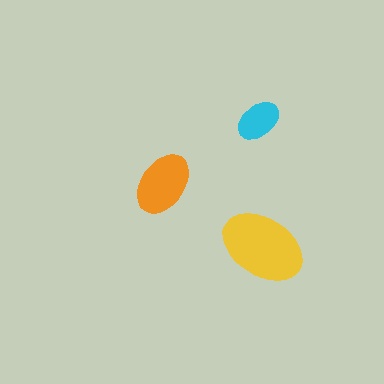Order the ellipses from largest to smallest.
the yellow one, the orange one, the cyan one.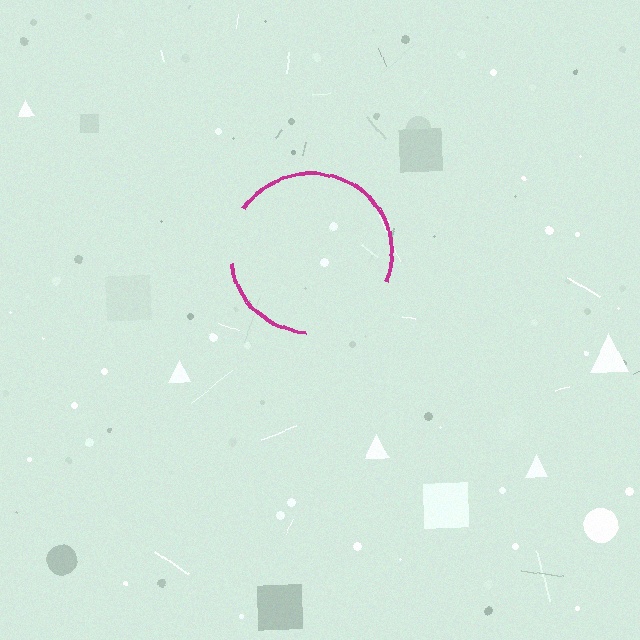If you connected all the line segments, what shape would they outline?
They would outline a circle.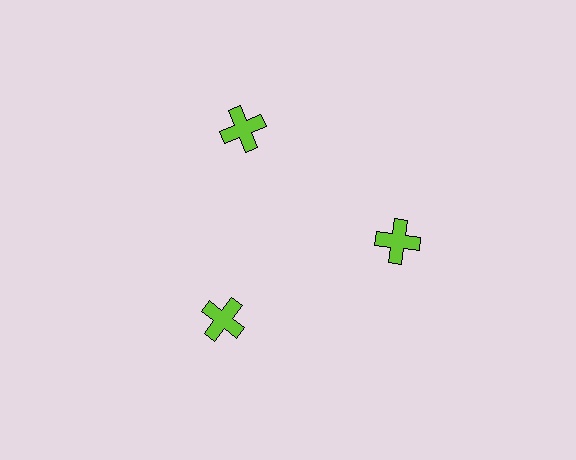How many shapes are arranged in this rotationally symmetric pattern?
There are 3 shapes, arranged in 3 groups of 1.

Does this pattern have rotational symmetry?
Yes, this pattern has 3-fold rotational symmetry. It looks the same after rotating 120 degrees around the center.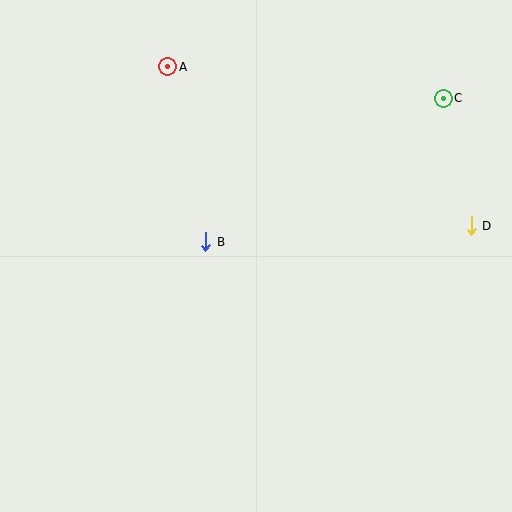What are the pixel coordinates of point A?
Point A is at (168, 67).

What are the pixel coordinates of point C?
Point C is at (443, 98).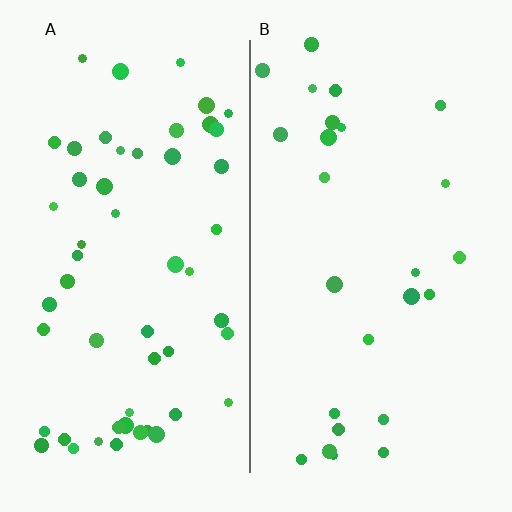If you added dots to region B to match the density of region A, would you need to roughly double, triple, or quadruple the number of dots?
Approximately double.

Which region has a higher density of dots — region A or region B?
A (the left).